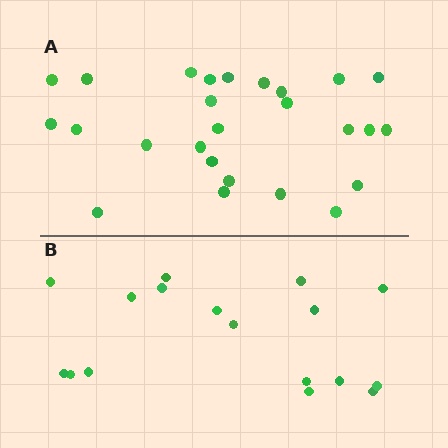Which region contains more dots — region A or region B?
Region A (the top region) has more dots.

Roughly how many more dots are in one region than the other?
Region A has roughly 8 or so more dots than region B.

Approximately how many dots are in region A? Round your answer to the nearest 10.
About 30 dots. (The exact count is 26, which rounds to 30.)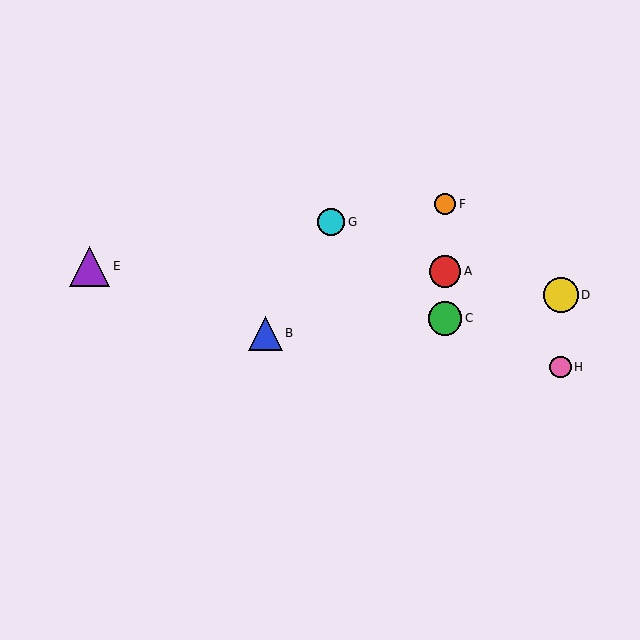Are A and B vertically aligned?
No, A is at x≈445 and B is at x≈265.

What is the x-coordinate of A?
Object A is at x≈445.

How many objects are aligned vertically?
3 objects (A, C, F) are aligned vertically.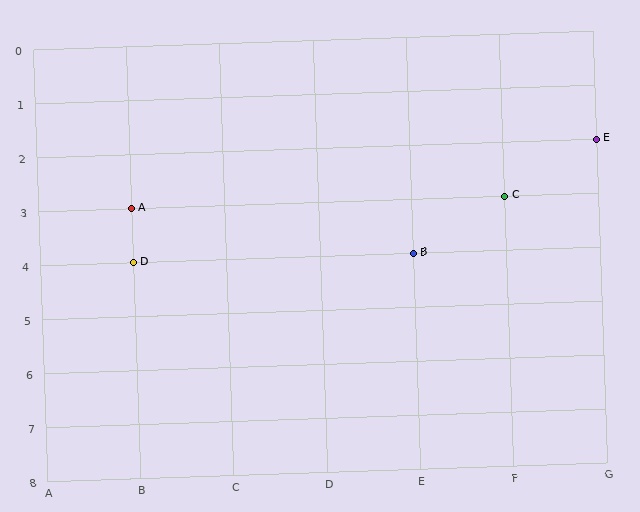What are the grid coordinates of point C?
Point C is at grid coordinates (F, 3).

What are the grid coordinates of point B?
Point B is at grid coordinates (E, 4).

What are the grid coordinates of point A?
Point A is at grid coordinates (B, 3).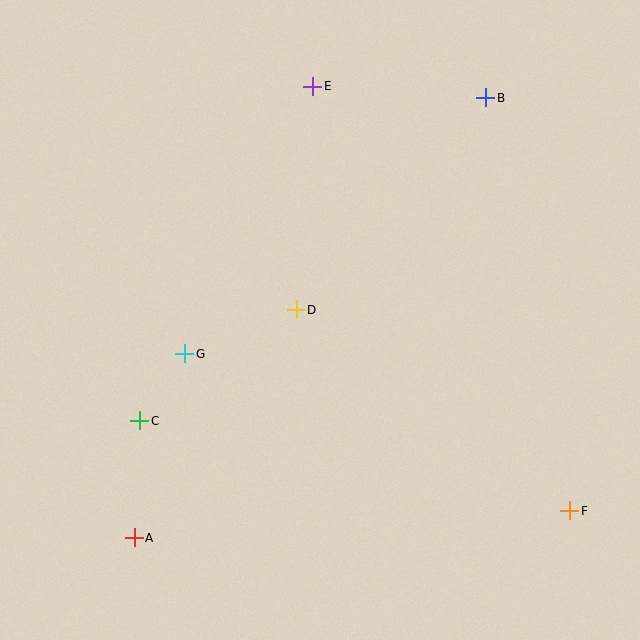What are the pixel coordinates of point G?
Point G is at (185, 354).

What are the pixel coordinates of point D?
Point D is at (296, 310).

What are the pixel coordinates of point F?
Point F is at (570, 511).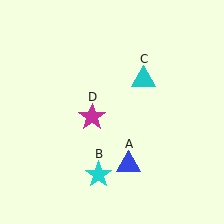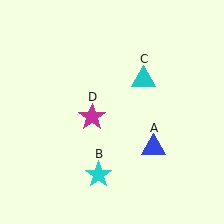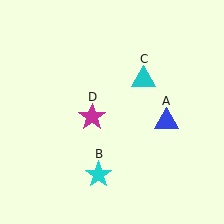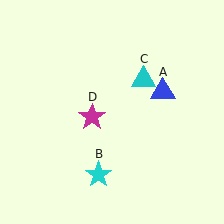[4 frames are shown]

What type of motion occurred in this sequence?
The blue triangle (object A) rotated counterclockwise around the center of the scene.